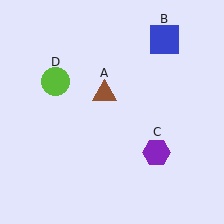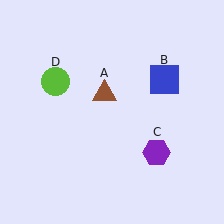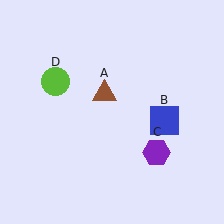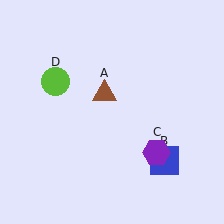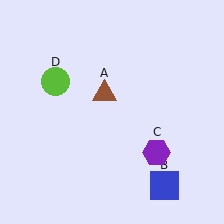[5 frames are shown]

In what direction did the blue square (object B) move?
The blue square (object B) moved down.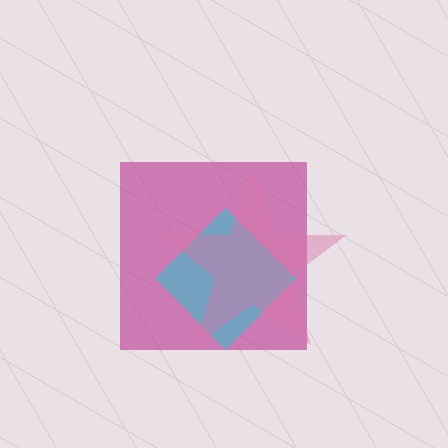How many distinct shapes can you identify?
There are 3 distinct shapes: a magenta square, a cyan diamond, a pink star.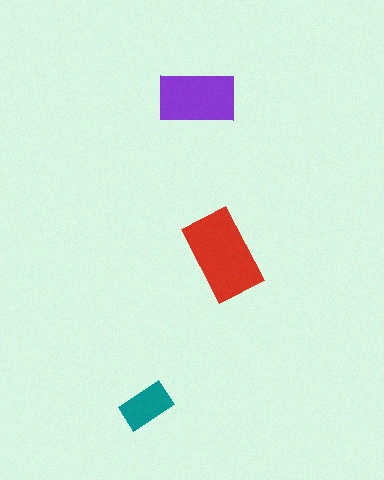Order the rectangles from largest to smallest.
the red one, the purple one, the teal one.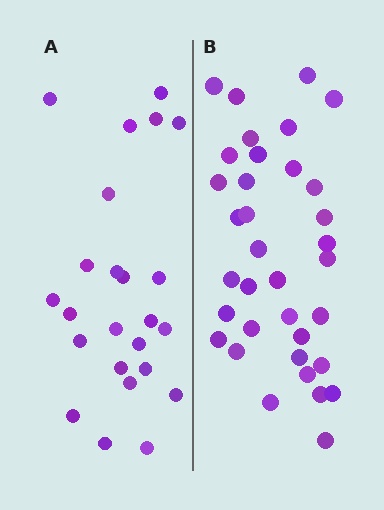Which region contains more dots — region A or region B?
Region B (the right region) has more dots.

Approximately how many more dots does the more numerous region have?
Region B has roughly 12 or so more dots than region A.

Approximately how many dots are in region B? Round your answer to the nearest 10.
About 40 dots. (The exact count is 35, which rounds to 40.)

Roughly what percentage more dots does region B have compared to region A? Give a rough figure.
About 45% more.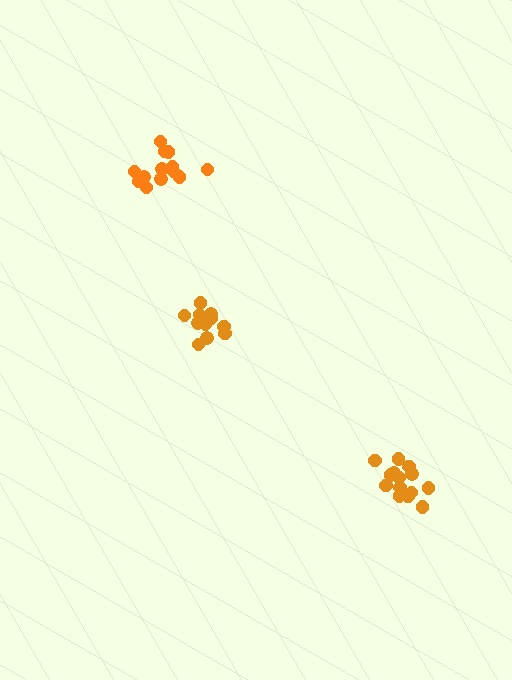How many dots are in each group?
Group 1: 15 dots, Group 2: 13 dots, Group 3: 12 dots (40 total).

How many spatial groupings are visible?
There are 3 spatial groupings.